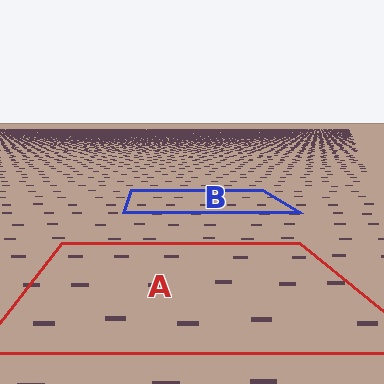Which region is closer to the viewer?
Region A is closer. The texture elements there are larger and more spread out.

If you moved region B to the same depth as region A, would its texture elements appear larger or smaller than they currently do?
They would appear larger. At a closer depth, the same texture elements are projected at a bigger on-screen size.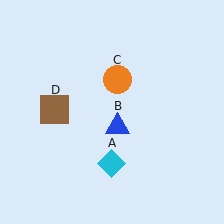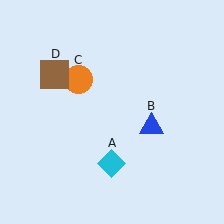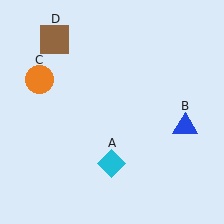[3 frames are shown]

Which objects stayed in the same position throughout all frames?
Cyan diamond (object A) remained stationary.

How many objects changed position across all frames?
3 objects changed position: blue triangle (object B), orange circle (object C), brown square (object D).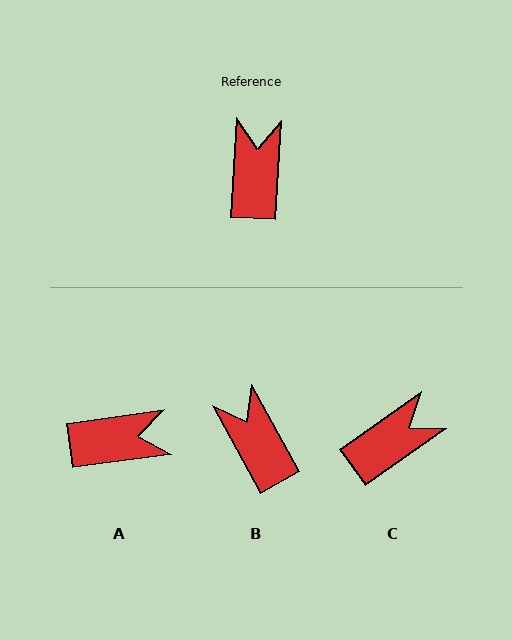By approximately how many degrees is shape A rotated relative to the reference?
Approximately 79 degrees clockwise.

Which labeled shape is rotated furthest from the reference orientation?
A, about 79 degrees away.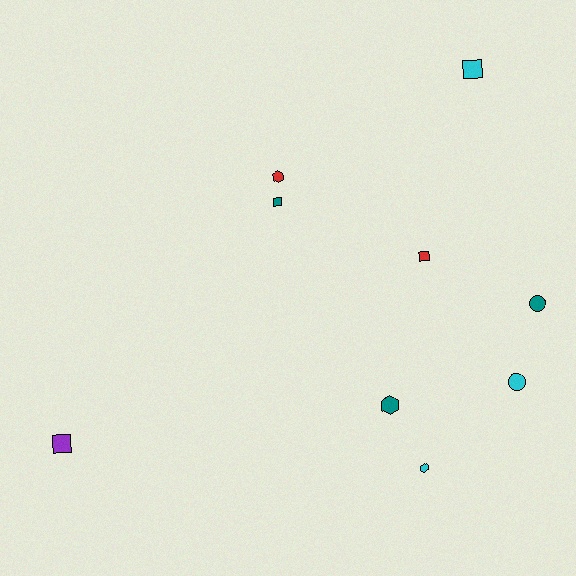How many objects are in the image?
There are 9 objects.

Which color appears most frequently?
Cyan, with 3 objects.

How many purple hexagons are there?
There are no purple hexagons.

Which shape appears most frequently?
Square, with 4 objects.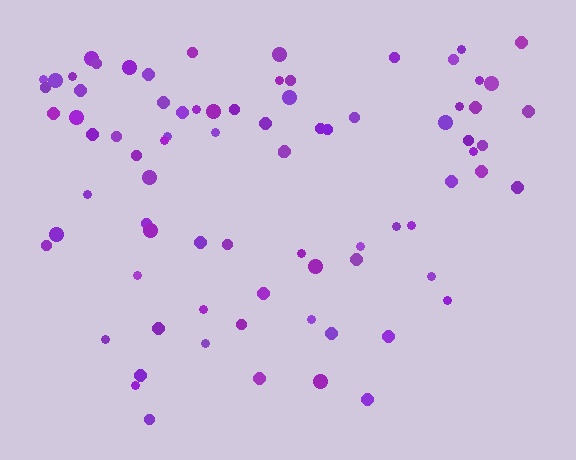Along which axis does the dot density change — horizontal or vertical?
Vertical.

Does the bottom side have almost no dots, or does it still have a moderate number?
Still a moderate number, just noticeably fewer than the top.